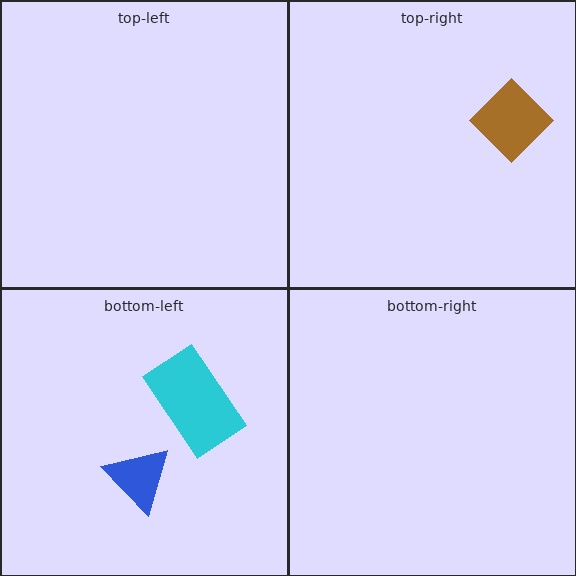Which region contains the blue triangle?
The bottom-left region.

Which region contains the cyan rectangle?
The bottom-left region.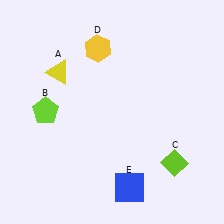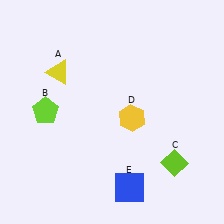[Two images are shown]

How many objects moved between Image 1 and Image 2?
1 object moved between the two images.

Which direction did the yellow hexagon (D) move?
The yellow hexagon (D) moved down.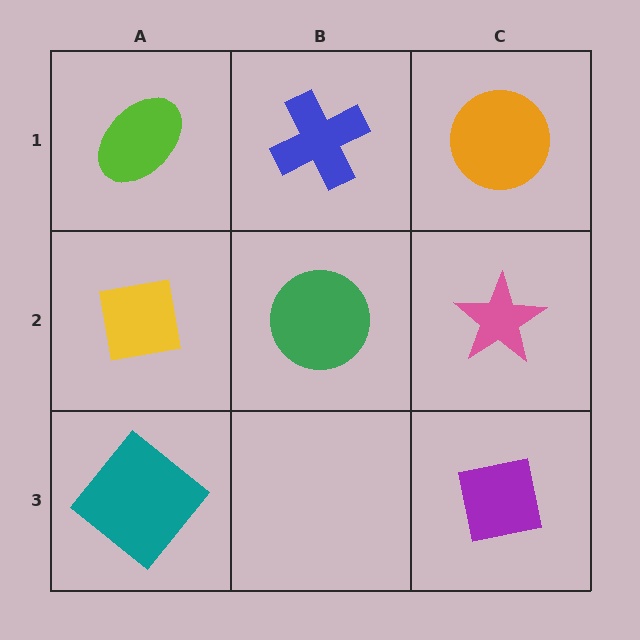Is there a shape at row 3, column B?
No, that cell is empty.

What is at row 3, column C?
A purple square.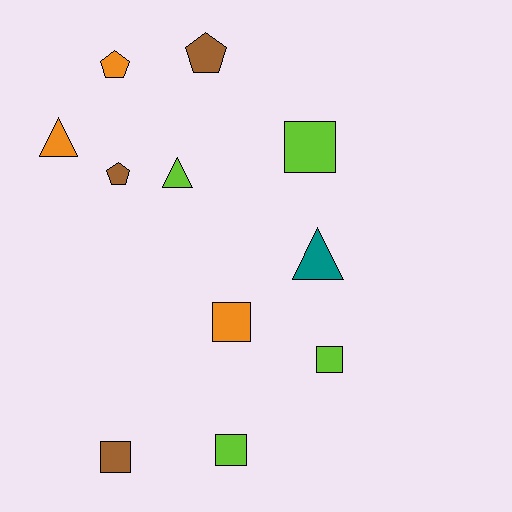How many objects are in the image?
There are 11 objects.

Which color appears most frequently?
Lime, with 4 objects.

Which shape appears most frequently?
Square, with 5 objects.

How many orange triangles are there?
There is 1 orange triangle.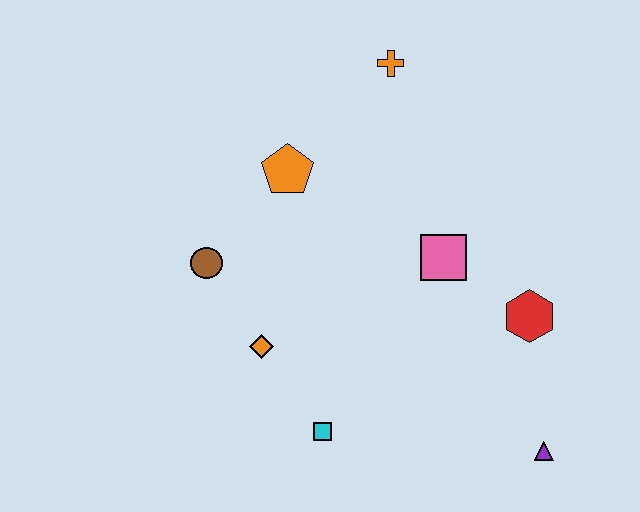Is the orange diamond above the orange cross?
No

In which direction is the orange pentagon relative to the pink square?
The orange pentagon is to the left of the pink square.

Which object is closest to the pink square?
The red hexagon is closest to the pink square.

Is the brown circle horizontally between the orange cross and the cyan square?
No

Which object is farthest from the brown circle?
The purple triangle is farthest from the brown circle.